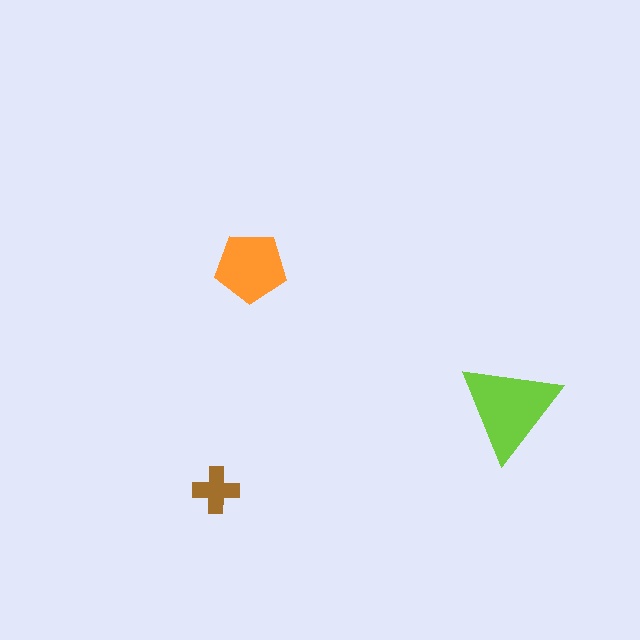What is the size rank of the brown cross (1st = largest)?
3rd.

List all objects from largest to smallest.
The lime triangle, the orange pentagon, the brown cross.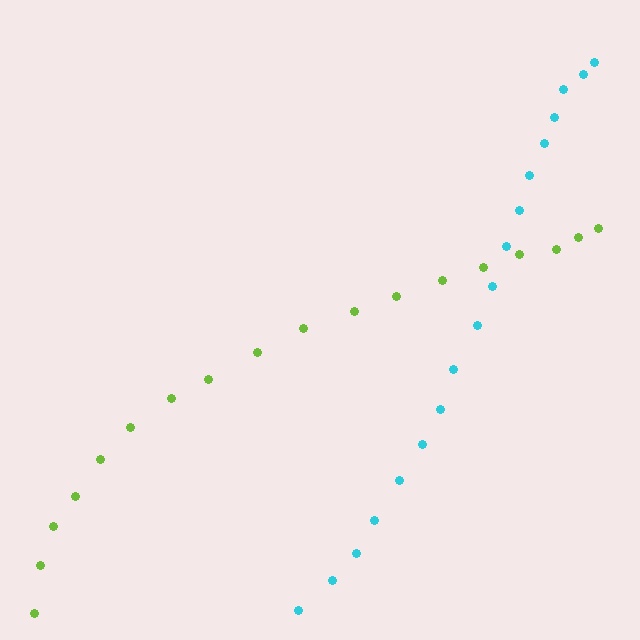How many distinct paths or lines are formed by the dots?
There are 2 distinct paths.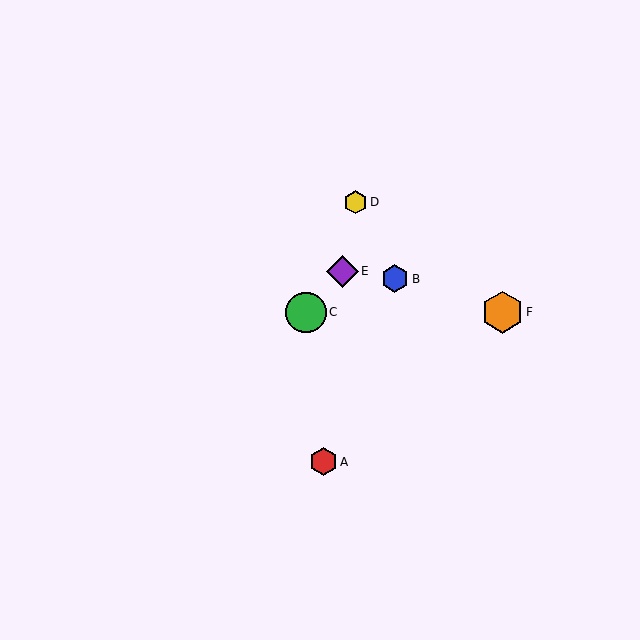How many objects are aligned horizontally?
2 objects (C, F) are aligned horizontally.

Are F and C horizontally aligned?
Yes, both are at y≈312.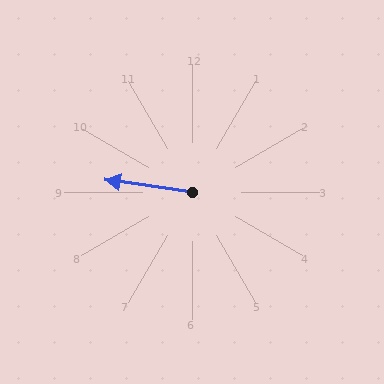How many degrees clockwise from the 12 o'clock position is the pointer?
Approximately 278 degrees.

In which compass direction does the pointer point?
West.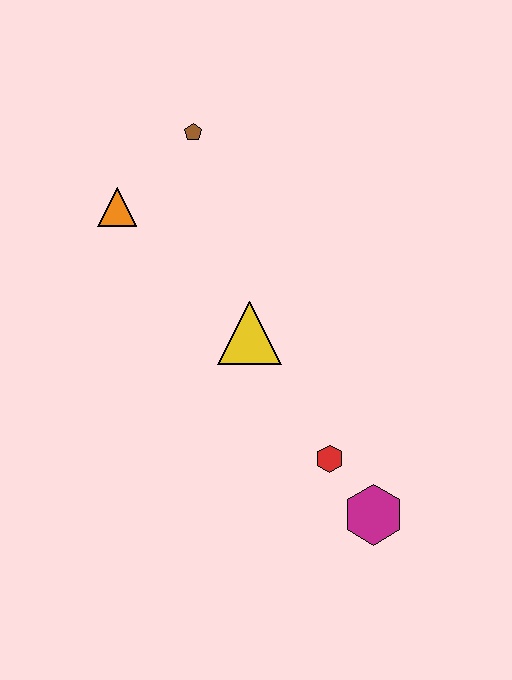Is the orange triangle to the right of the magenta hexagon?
No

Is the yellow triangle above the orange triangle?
No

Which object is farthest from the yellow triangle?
The magenta hexagon is farthest from the yellow triangle.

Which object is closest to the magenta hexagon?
The red hexagon is closest to the magenta hexagon.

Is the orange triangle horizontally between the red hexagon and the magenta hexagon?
No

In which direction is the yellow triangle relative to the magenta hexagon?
The yellow triangle is above the magenta hexagon.